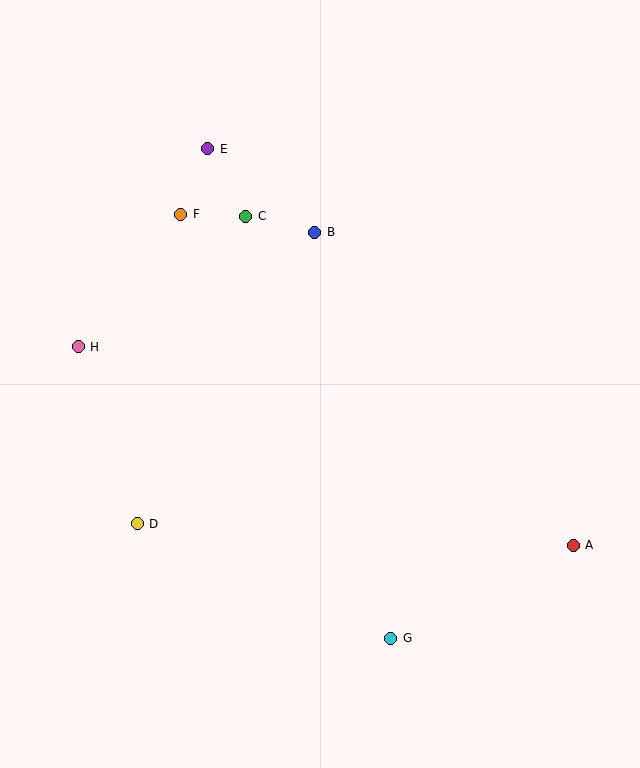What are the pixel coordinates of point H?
Point H is at (78, 347).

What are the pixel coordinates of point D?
Point D is at (137, 524).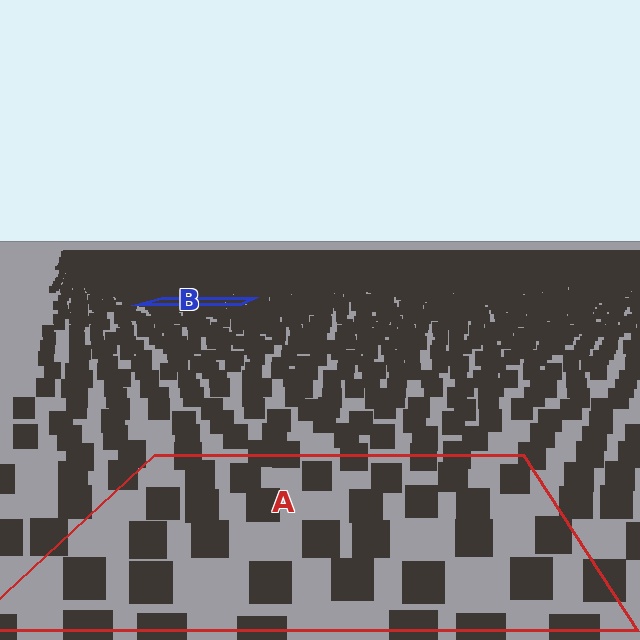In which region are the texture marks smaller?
The texture marks are smaller in region B, because it is farther away.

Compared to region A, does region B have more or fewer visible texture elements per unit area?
Region B has more texture elements per unit area — they are packed more densely because it is farther away.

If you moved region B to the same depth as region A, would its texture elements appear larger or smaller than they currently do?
They would appear larger. At a closer depth, the same texture elements are projected at a bigger on-screen size.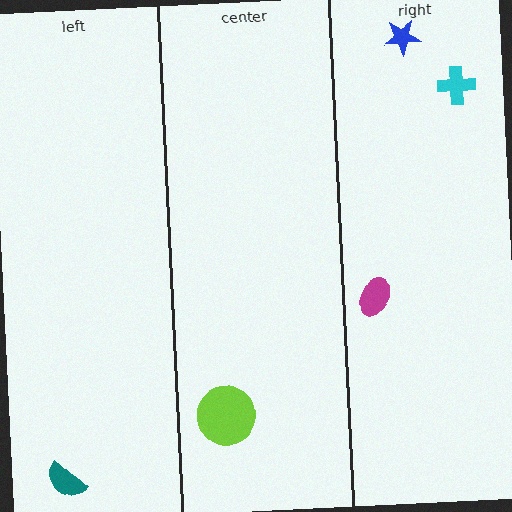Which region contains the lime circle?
The center region.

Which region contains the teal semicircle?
The left region.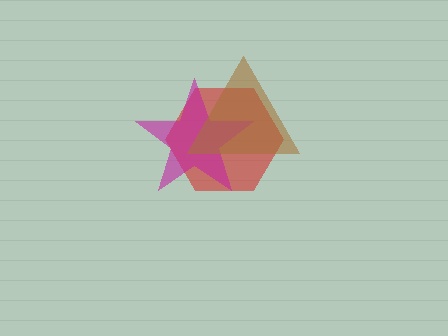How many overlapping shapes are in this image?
There are 3 overlapping shapes in the image.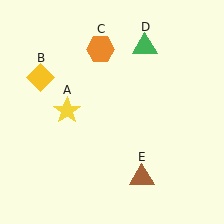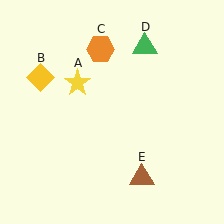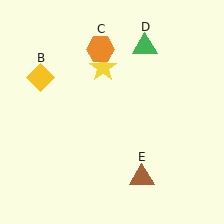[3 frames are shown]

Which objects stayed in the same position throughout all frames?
Yellow diamond (object B) and orange hexagon (object C) and green triangle (object D) and brown triangle (object E) remained stationary.